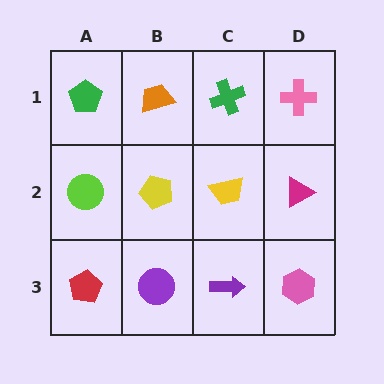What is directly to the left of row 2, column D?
A yellow trapezoid.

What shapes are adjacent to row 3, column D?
A magenta triangle (row 2, column D), a purple arrow (row 3, column C).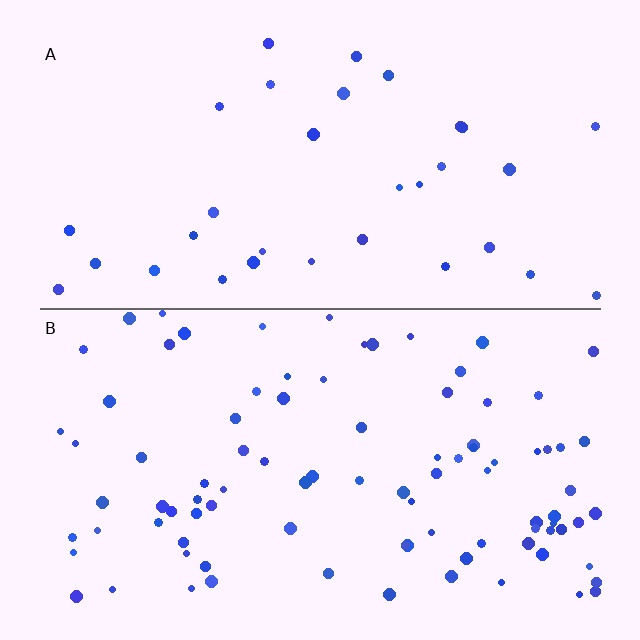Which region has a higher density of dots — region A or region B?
B (the bottom).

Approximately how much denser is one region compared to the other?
Approximately 2.8× — region B over region A.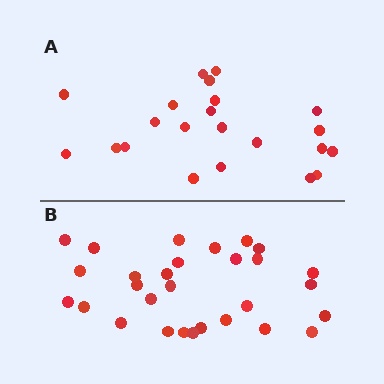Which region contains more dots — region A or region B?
Region B (the bottom region) has more dots.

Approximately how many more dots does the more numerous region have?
Region B has roughly 8 or so more dots than region A.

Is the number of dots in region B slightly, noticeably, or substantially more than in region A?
Region B has noticeably more, but not dramatically so. The ratio is roughly 1.3 to 1.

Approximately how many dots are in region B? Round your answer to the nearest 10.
About 30 dots. (The exact count is 29, which rounds to 30.)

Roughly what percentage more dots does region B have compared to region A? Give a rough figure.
About 30% more.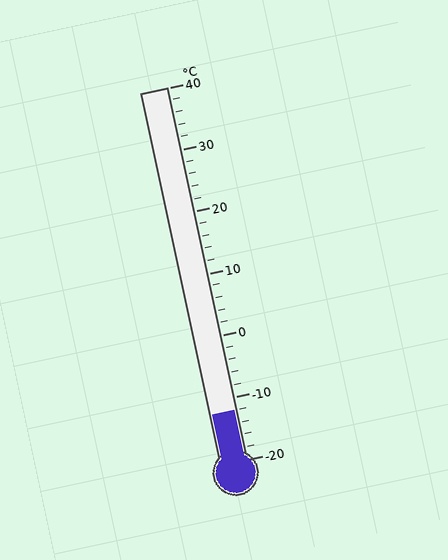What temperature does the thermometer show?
The thermometer shows approximately -12°C.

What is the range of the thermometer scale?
The thermometer scale ranges from -20°C to 40°C.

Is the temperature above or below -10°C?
The temperature is below -10°C.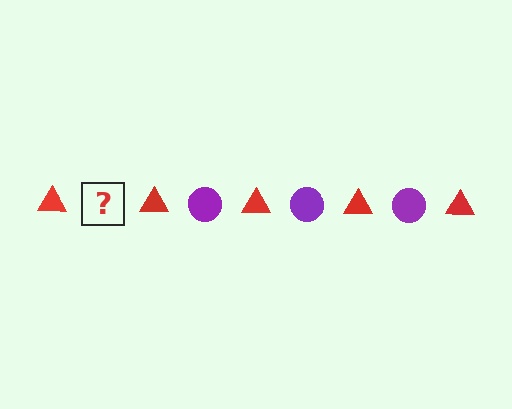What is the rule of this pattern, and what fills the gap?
The rule is that the pattern alternates between red triangle and purple circle. The gap should be filled with a purple circle.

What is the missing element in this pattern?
The missing element is a purple circle.